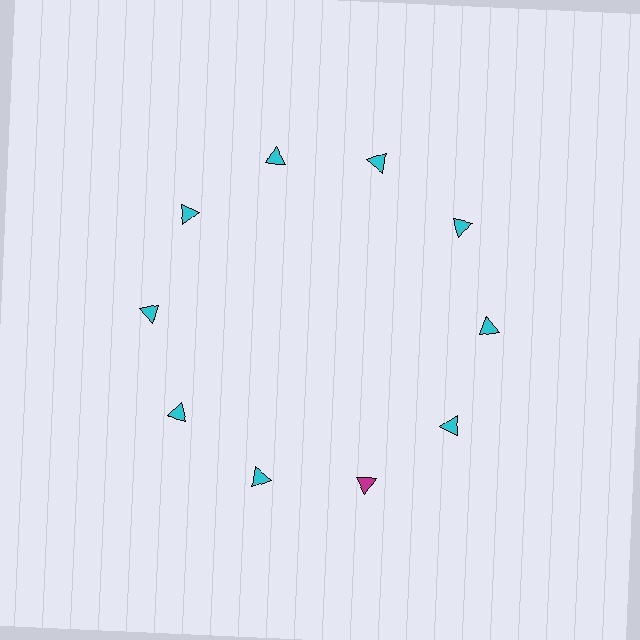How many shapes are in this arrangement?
There are 10 shapes arranged in a ring pattern.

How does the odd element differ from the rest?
It has a different color: magenta instead of cyan.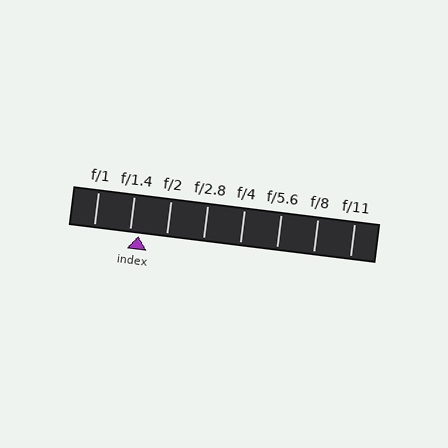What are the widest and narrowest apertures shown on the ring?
The widest aperture shown is f/1 and the narrowest is f/11.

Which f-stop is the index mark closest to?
The index mark is closest to f/1.4.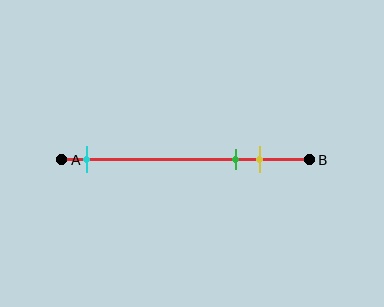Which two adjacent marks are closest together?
The green and yellow marks are the closest adjacent pair.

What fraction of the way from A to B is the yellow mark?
The yellow mark is approximately 80% (0.8) of the way from A to B.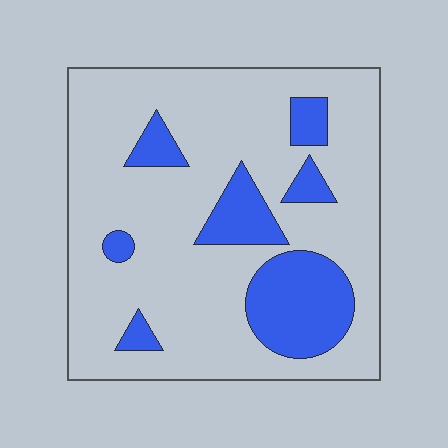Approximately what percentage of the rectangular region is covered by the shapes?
Approximately 20%.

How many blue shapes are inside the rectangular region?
7.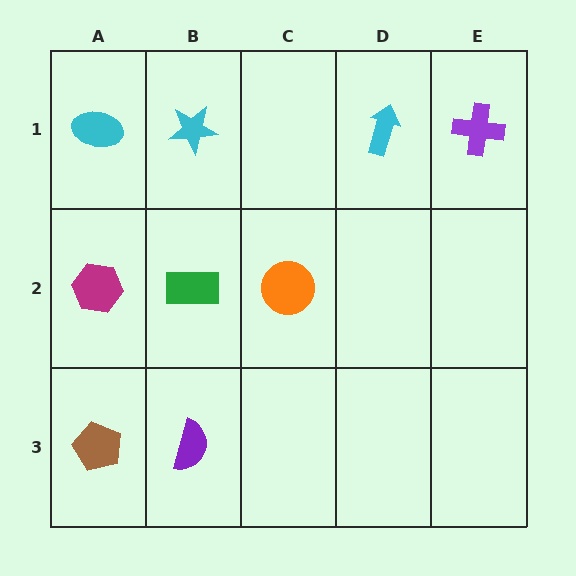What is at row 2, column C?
An orange circle.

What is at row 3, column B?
A purple semicircle.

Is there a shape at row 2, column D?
No, that cell is empty.